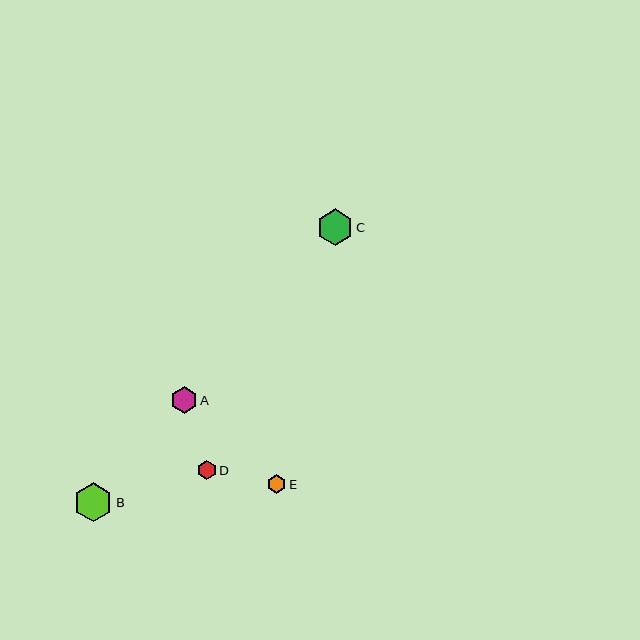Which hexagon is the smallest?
Hexagon D is the smallest with a size of approximately 19 pixels.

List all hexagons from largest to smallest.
From largest to smallest: B, C, A, E, D.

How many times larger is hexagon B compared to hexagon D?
Hexagon B is approximately 2.0 times the size of hexagon D.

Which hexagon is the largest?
Hexagon B is the largest with a size of approximately 39 pixels.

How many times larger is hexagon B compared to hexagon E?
Hexagon B is approximately 2.0 times the size of hexagon E.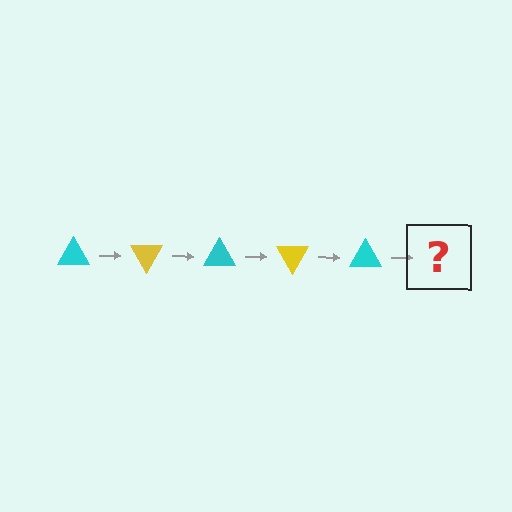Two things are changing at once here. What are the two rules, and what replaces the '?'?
The two rules are that it rotates 60 degrees each step and the color cycles through cyan and yellow. The '?' should be a yellow triangle, rotated 300 degrees from the start.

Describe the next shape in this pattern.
It should be a yellow triangle, rotated 300 degrees from the start.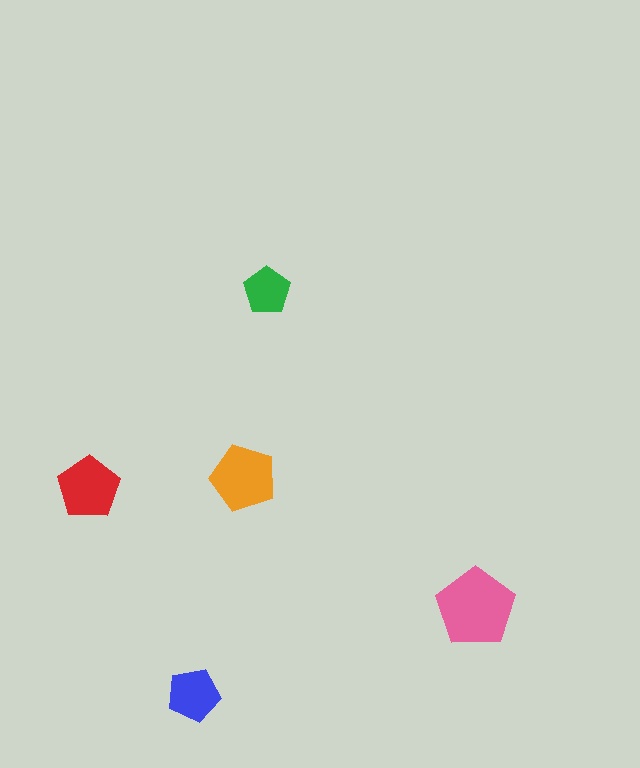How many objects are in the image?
There are 5 objects in the image.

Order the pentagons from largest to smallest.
the pink one, the orange one, the red one, the blue one, the green one.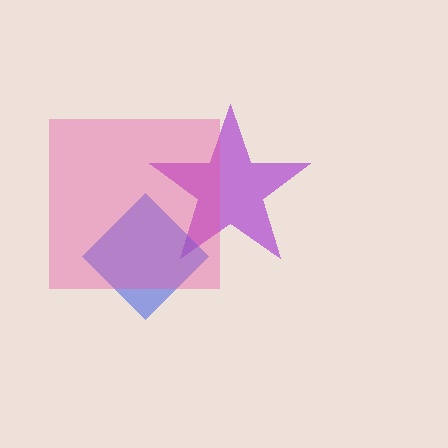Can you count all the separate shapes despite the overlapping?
Yes, there are 3 separate shapes.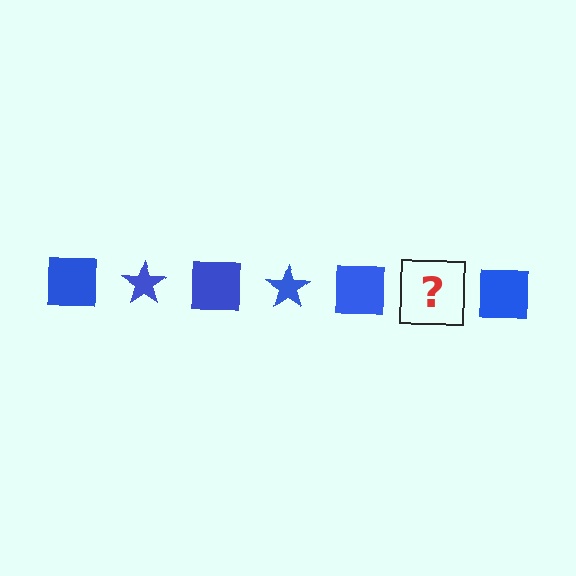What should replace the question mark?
The question mark should be replaced with a blue star.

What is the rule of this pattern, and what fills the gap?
The rule is that the pattern cycles through square, star shapes in blue. The gap should be filled with a blue star.